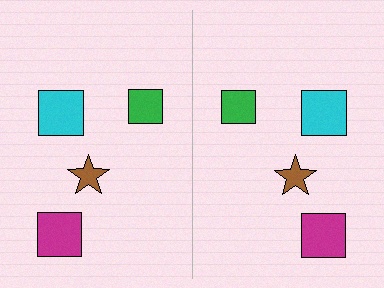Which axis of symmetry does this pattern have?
The pattern has a vertical axis of symmetry running through the center of the image.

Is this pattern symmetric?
Yes, this pattern has bilateral (reflection) symmetry.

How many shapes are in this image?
There are 8 shapes in this image.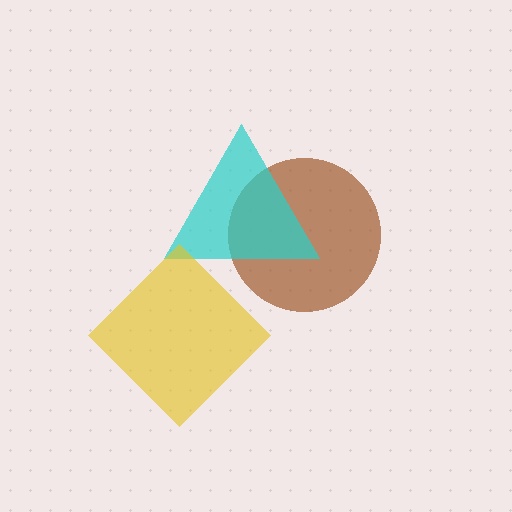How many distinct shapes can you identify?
There are 3 distinct shapes: a brown circle, a cyan triangle, a yellow diamond.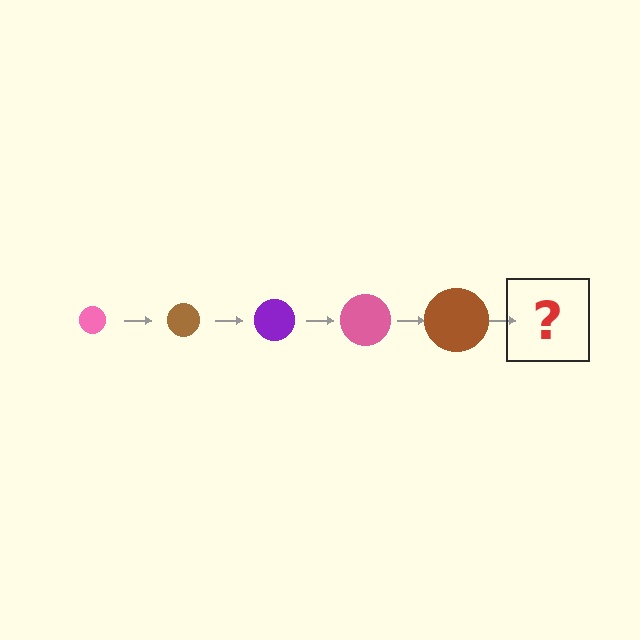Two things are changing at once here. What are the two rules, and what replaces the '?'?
The two rules are that the circle grows larger each step and the color cycles through pink, brown, and purple. The '?' should be a purple circle, larger than the previous one.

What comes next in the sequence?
The next element should be a purple circle, larger than the previous one.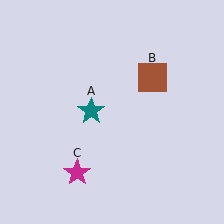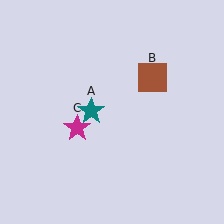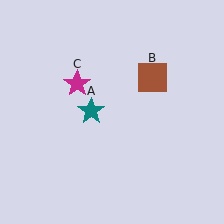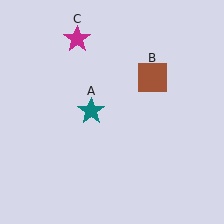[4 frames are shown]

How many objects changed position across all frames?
1 object changed position: magenta star (object C).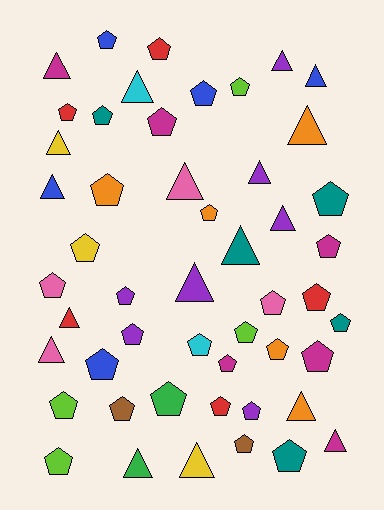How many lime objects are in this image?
There are 4 lime objects.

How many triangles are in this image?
There are 18 triangles.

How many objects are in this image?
There are 50 objects.